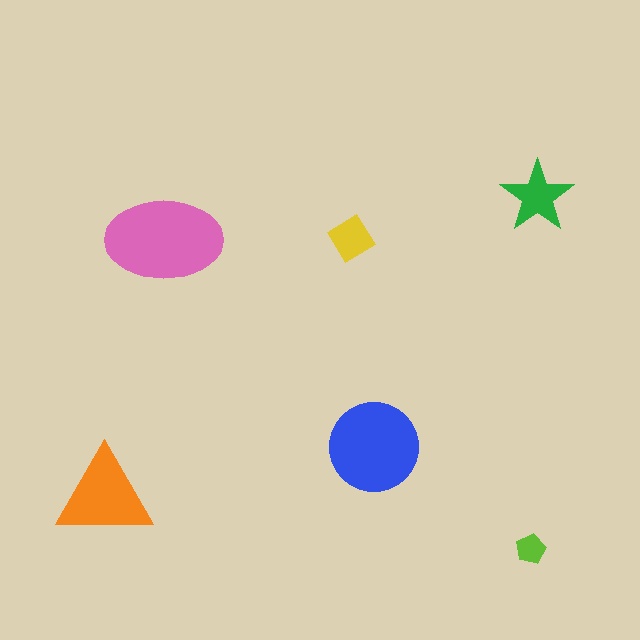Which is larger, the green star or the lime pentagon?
The green star.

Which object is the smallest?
The lime pentagon.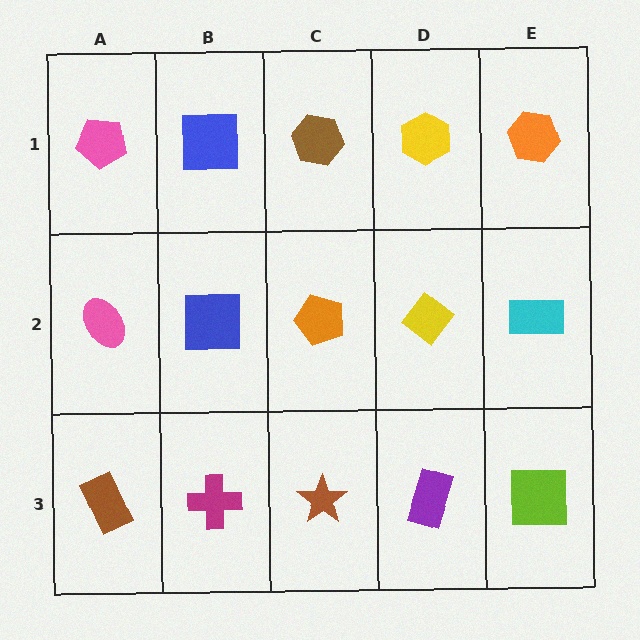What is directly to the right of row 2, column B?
An orange pentagon.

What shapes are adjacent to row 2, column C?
A brown hexagon (row 1, column C), a brown star (row 3, column C), a blue square (row 2, column B), a yellow diamond (row 2, column D).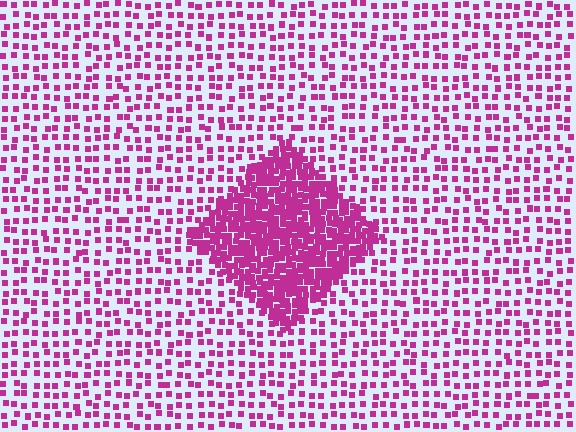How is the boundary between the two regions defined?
The boundary is defined by a change in element density (approximately 3.1x ratio). All elements are the same color, size, and shape.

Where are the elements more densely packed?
The elements are more densely packed inside the diamond boundary.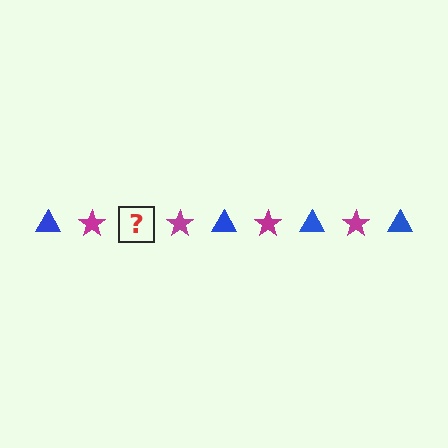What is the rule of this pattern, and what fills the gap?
The rule is that the pattern alternates between blue triangle and magenta star. The gap should be filled with a blue triangle.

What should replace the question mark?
The question mark should be replaced with a blue triangle.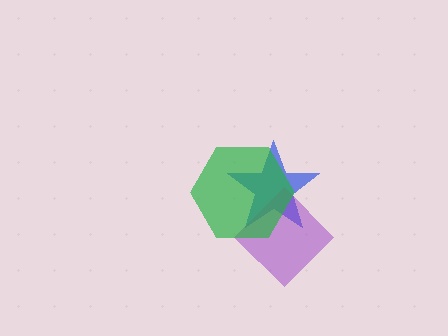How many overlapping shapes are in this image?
There are 3 overlapping shapes in the image.